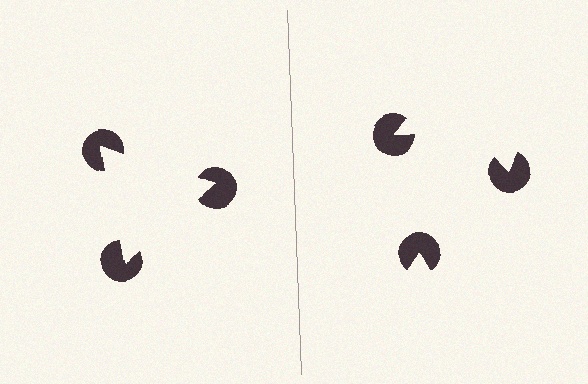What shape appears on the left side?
An illusory triangle.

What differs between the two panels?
The pac-man discs are positioned identically on both sides; only the wedge orientations differ. On the left they align to a triangle; on the right they are misaligned.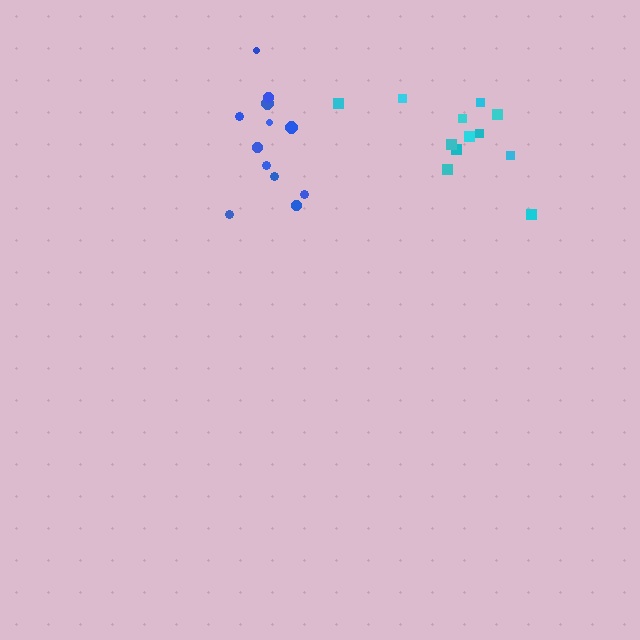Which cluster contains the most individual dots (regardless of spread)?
Cyan (12).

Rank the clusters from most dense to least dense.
blue, cyan.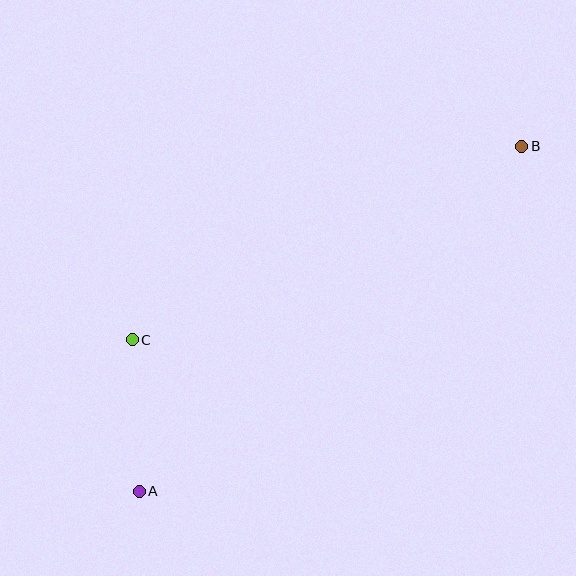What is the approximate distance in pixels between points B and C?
The distance between B and C is approximately 435 pixels.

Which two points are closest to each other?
Points A and C are closest to each other.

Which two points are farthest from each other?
Points A and B are farthest from each other.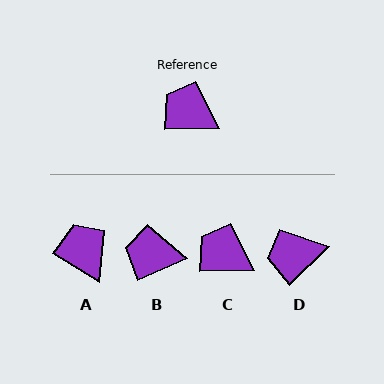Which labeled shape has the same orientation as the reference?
C.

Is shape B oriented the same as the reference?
No, it is off by about 22 degrees.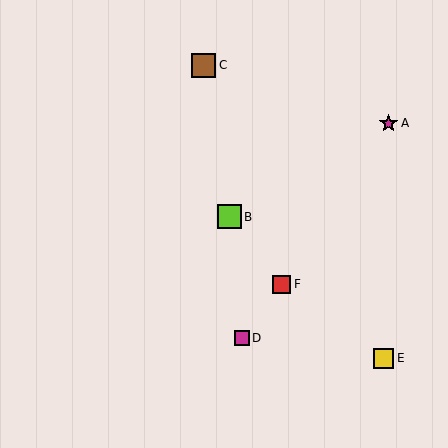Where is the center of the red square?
The center of the red square is at (282, 284).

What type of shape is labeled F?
Shape F is a red square.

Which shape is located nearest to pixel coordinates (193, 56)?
The brown square (labeled C) at (203, 65) is nearest to that location.